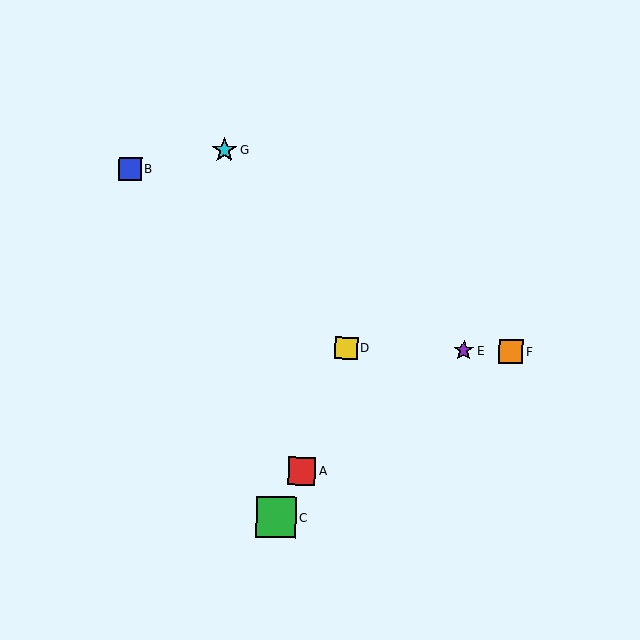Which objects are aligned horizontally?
Objects D, E, F are aligned horizontally.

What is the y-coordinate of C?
Object C is at y≈517.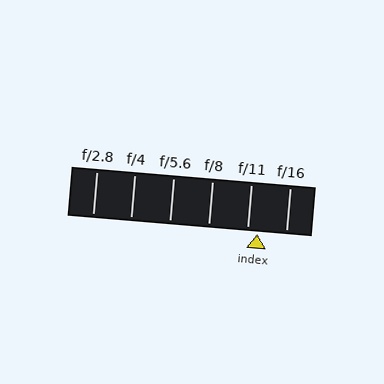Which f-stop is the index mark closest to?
The index mark is closest to f/11.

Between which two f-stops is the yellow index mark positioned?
The index mark is between f/11 and f/16.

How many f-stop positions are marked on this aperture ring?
There are 6 f-stop positions marked.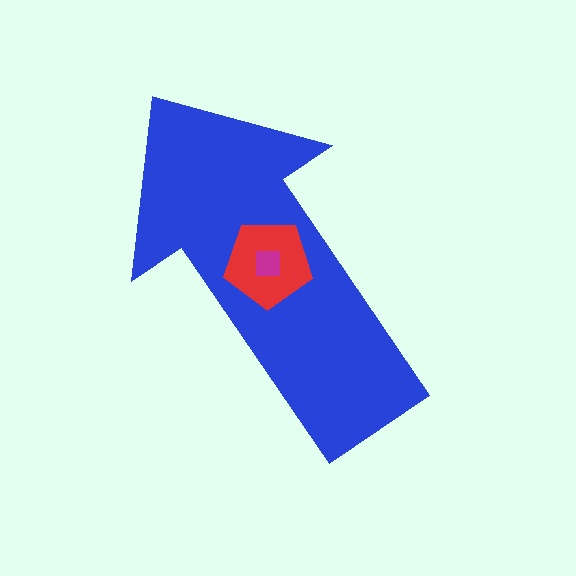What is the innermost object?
The magenta square.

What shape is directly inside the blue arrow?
The red pentagon.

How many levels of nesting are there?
3.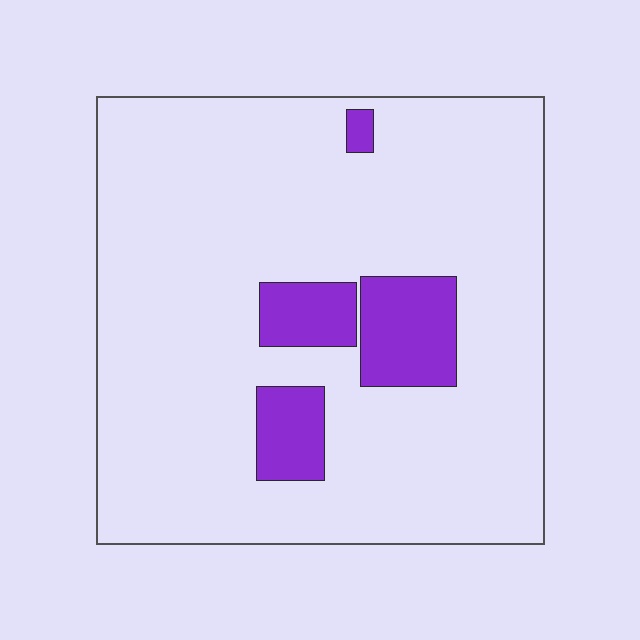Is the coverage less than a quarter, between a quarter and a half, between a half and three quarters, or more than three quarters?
Less than a quarter.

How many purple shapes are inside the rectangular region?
4.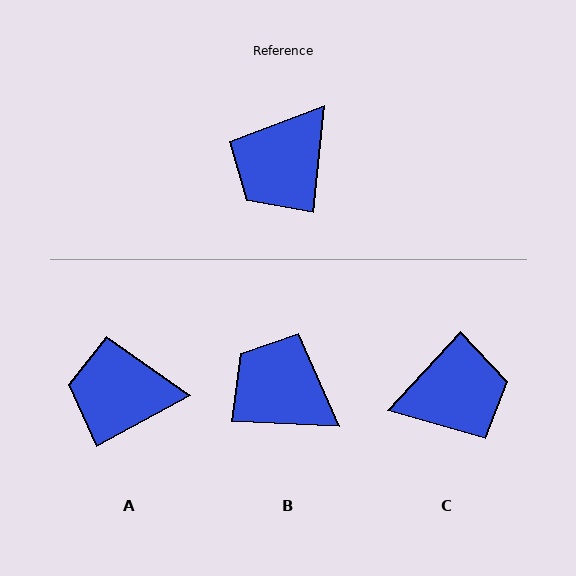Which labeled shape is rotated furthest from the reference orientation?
C, about 144 degrees away.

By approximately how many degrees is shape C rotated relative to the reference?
Approximately 144 degrees counter-clockwise.